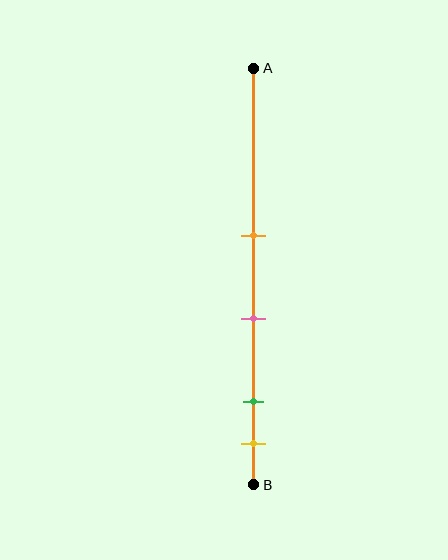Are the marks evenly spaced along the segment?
No, the marks are not evenly spaced.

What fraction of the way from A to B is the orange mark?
The orange mark is approximately 40% (0.4) of the way from A to B.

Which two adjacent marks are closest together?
The green and yellow marks are the closest adjacent pair.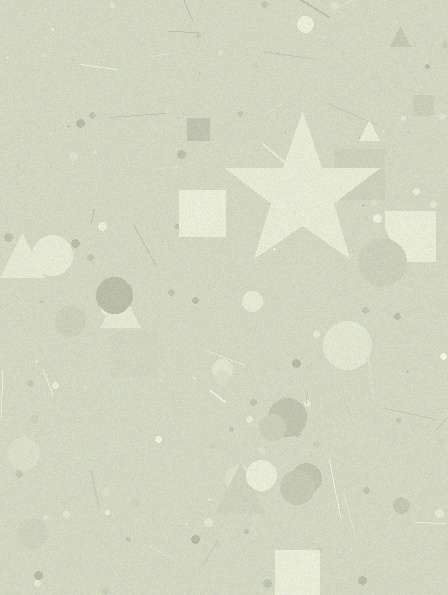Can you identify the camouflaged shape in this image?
The camouflaged shape is a star.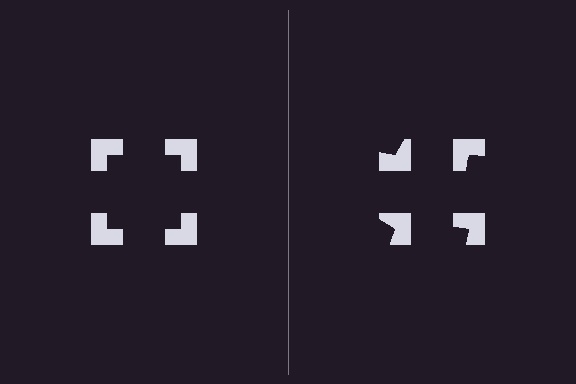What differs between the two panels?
The notched squares are positioned identically on both sides; only the wedge orientations differ. On the left they align to a square; on the right they are misaligned.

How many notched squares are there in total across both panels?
8 — 4 on each side.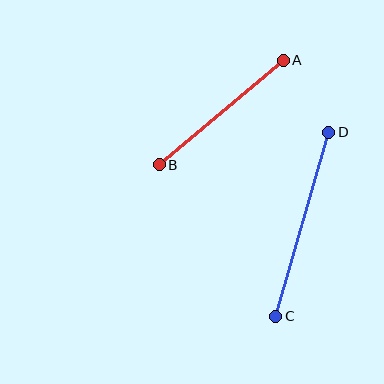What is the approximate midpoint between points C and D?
The midpoint is at approximately (302, 224) pixels.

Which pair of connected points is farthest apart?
Points C and D are farthest apart.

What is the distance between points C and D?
The distance is approximately 191 pixels.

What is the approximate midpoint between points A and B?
The midpoint is at approximately (221, 112) pixels.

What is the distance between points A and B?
The distance is approximately 162 pixels.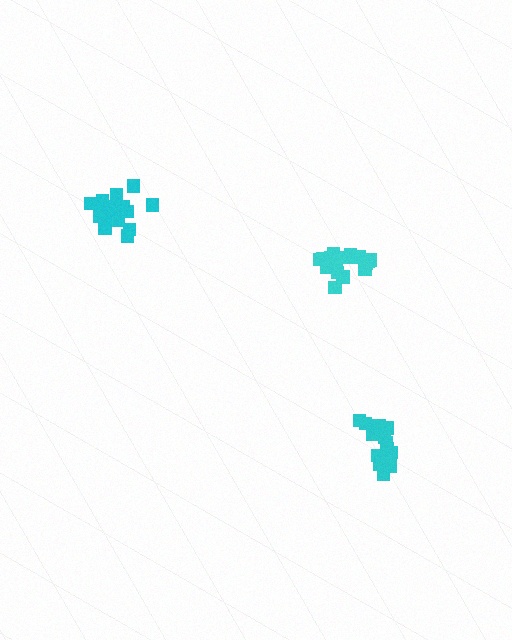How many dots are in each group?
Group 1: 16 dots, Group 2: 14 dots, Group 3: 15 dots (45 total).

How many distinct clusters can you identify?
There are 3 distinct clusters.